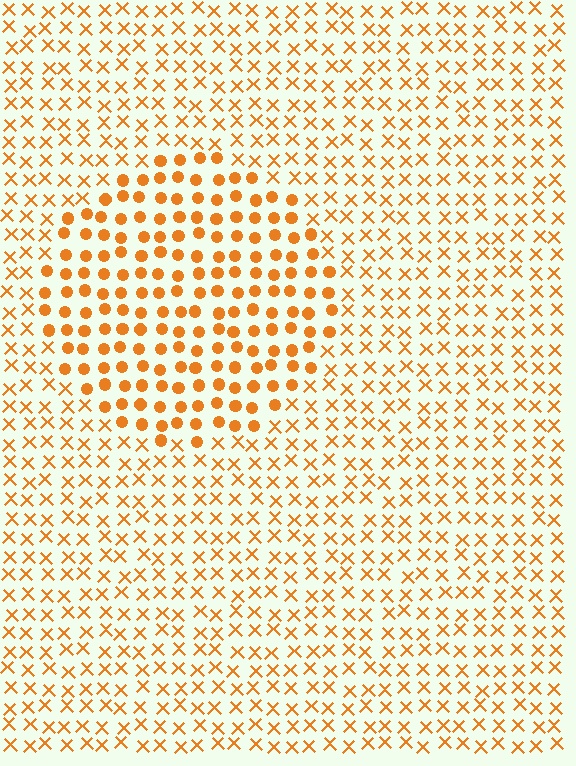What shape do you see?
I see a circle.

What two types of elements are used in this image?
The image uses circles inside the circle region and X marks outside it.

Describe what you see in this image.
The image is filled with small orange elements arranged in a uniform grid. A circle-shaped region contains circles, while the surrounding area contains X marks. The boundary is defined purely by the change in element shape.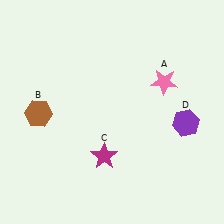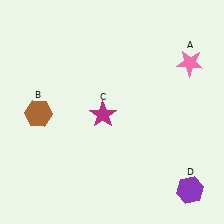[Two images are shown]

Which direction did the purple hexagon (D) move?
The purple hexagon (D) moved down.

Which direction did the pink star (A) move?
The pink star (A) moved right.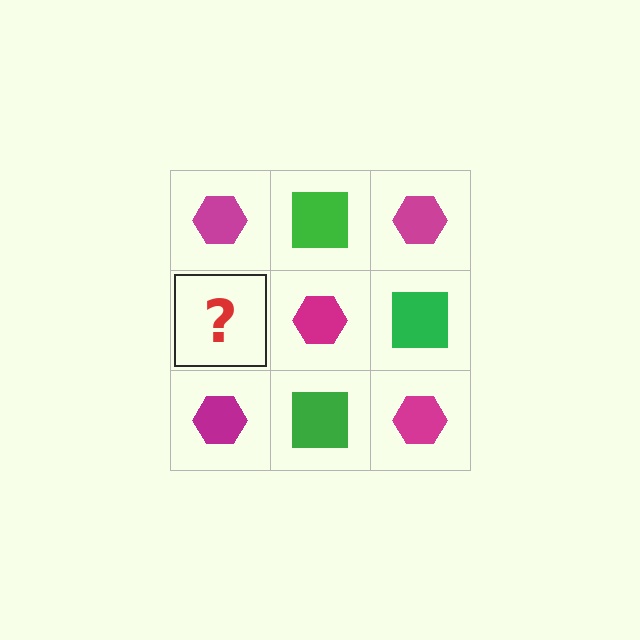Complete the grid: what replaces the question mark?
The question mark should be replaced with a green square.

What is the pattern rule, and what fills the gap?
The rule is that it alternates magenta hexagon and green square in a checkerboard pattern. The gap should be filled with a green square.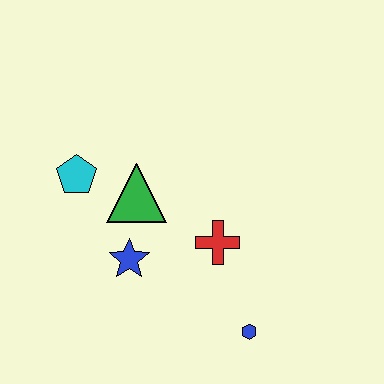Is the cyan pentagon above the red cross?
Yes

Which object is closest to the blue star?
The green triangle is closest to the blue star.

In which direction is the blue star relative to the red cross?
The blue star is to the left of the red cross.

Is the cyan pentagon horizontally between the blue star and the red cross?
No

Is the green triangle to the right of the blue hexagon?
No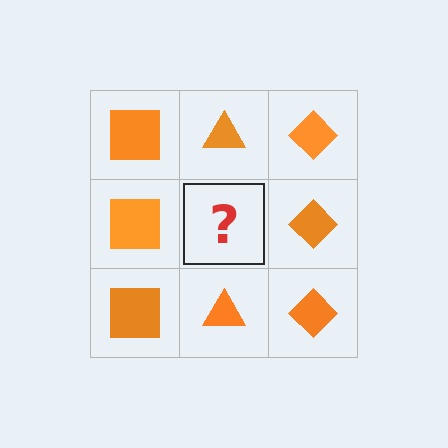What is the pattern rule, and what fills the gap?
The rule is that each column has a consistent shape. The gap should be filled with an orange triangle.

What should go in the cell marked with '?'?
The missing cell should contain an orange triangle.